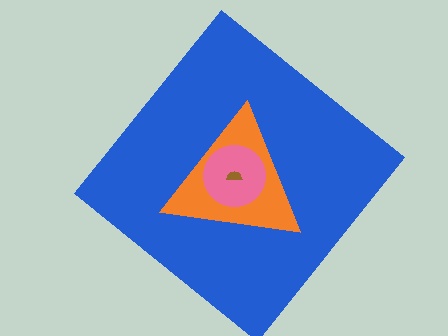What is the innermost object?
The brown semicircle.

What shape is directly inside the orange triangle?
The pink circle.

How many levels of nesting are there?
4.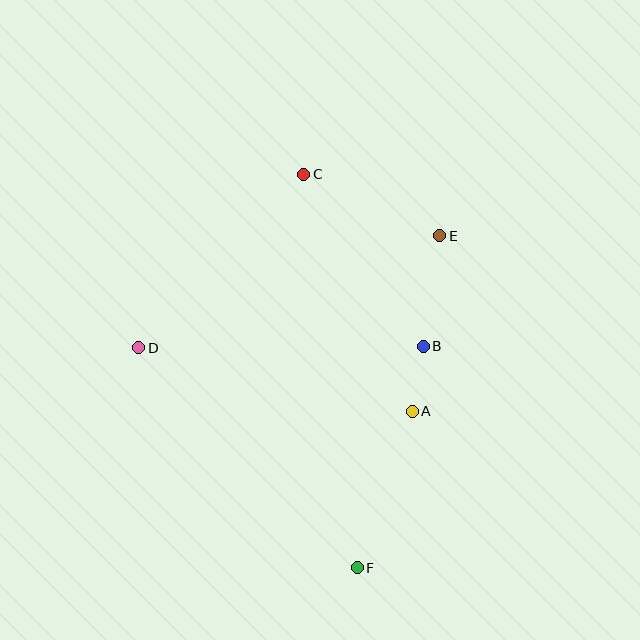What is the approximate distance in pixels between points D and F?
The distance between D and F is approximately 310 pixels.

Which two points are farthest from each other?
Points C and F are farthest from each other.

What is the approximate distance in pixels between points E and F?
The distance between E and F is approximately 342 pixels.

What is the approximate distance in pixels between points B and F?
The distance between B and F is approximately 231 pixels.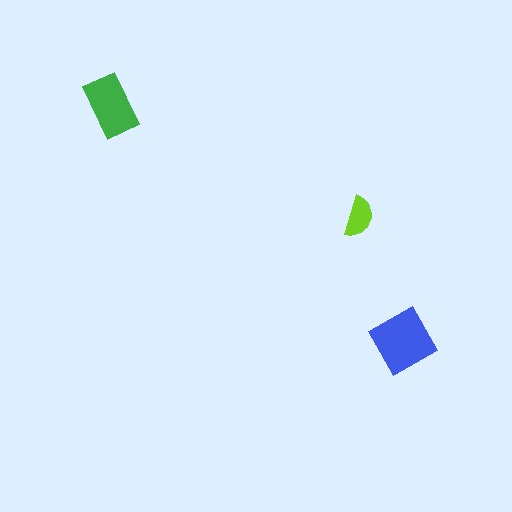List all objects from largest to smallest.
The blue diamond, the green rectangle, the lime semicircle.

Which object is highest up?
The green rectangle is topmost.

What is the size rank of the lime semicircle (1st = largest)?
3rd.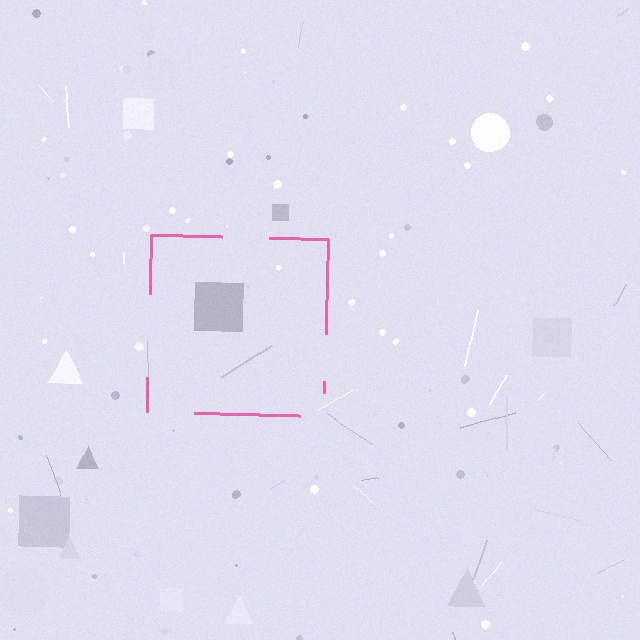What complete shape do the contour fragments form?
The contour fragments form a square.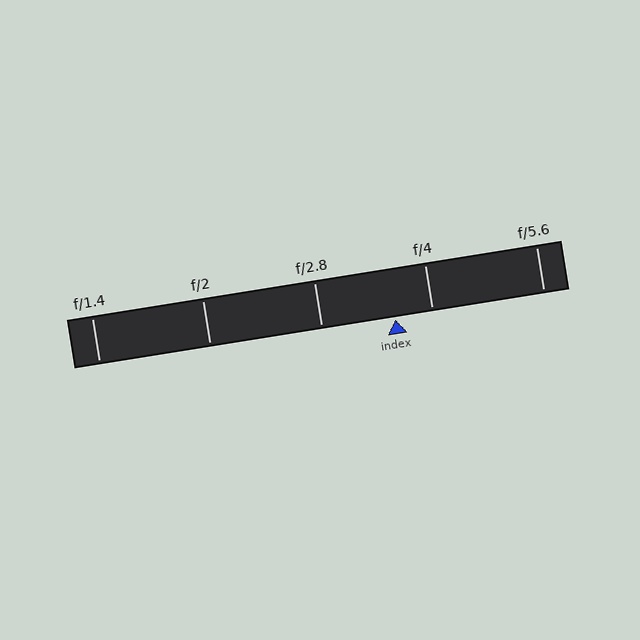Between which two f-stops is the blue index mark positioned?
The index mark is between f/2.8 and f/4.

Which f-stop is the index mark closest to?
The index mark is closest to f/4.